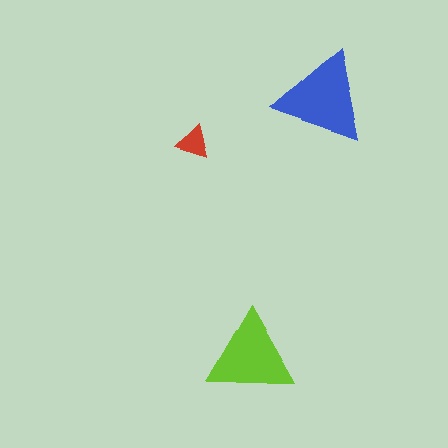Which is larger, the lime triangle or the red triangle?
The lime one.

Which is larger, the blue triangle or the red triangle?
The blue one.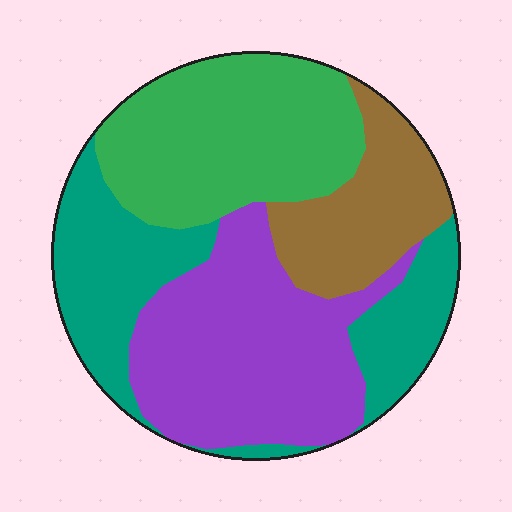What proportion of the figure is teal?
Teal takes up between a sixth and a third of the figure.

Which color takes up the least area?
Brown, at roughly 15%.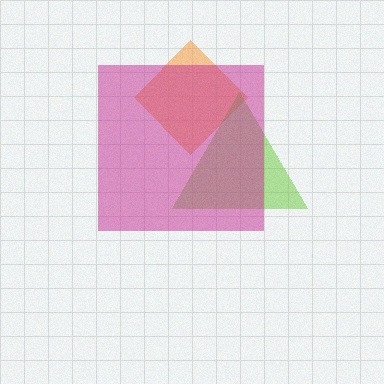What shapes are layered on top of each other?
The layered shapes are: an orange diamond, a lime triangle, a magenta square.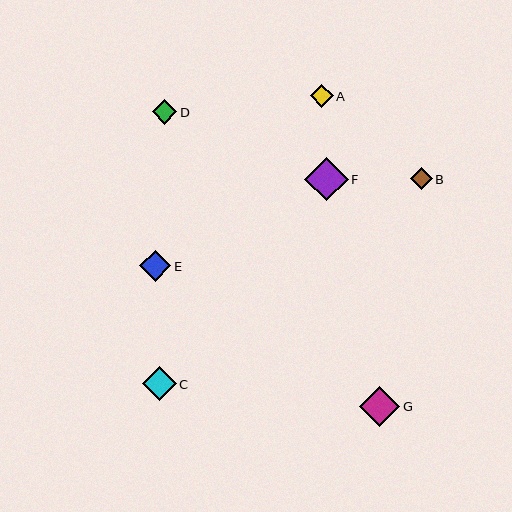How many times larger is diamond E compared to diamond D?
Diamond E is approximately 1.2 times the size of diamond D.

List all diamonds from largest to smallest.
From largest to smallest: F, G, C, E, D, A, B.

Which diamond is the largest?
Diamond F is the largest with a size of approximately 43 pixels.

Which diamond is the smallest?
Diamond B is the smallest with a size of approximately 22 pixels.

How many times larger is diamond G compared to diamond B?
Diamond G is approximately 1.8 times the size of diamond B.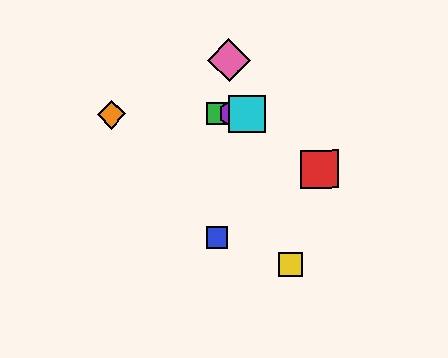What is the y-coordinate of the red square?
The red square is at y≈169.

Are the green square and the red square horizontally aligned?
No, the green square is at y≈114 and the red square is at y≈169.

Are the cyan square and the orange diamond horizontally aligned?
Yes, both are at y≈114.